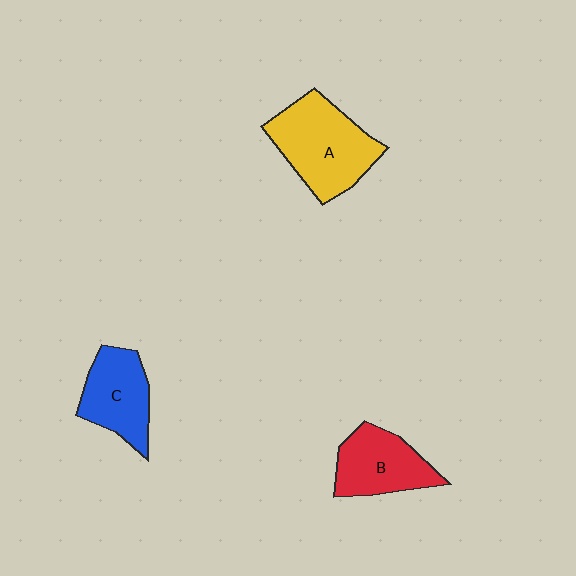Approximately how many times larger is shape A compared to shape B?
Approximately 1.4 times.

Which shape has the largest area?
Shape A (yellow).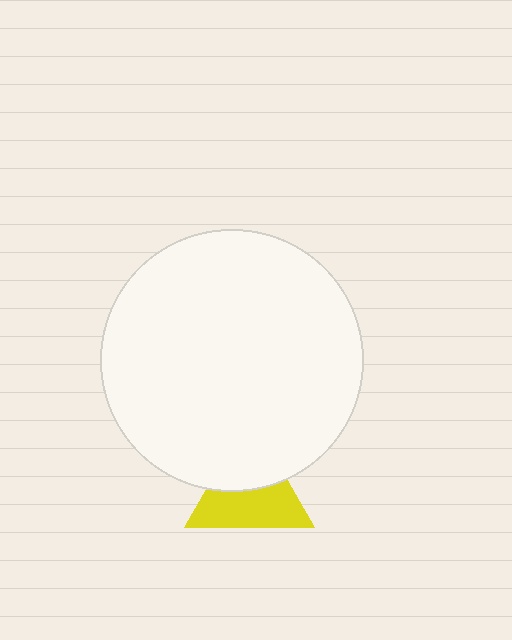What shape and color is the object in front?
The object in front is a white circle.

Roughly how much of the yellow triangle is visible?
About half of it is visible (roughly 57%).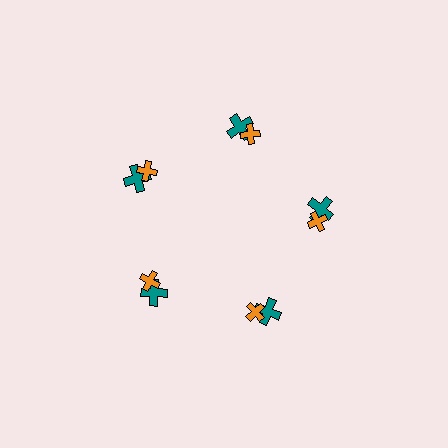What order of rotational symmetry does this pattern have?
This pattern has 5-fold rotational symmetry.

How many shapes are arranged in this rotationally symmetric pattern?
There are 10 shapes, arranged in 5 groups of 2.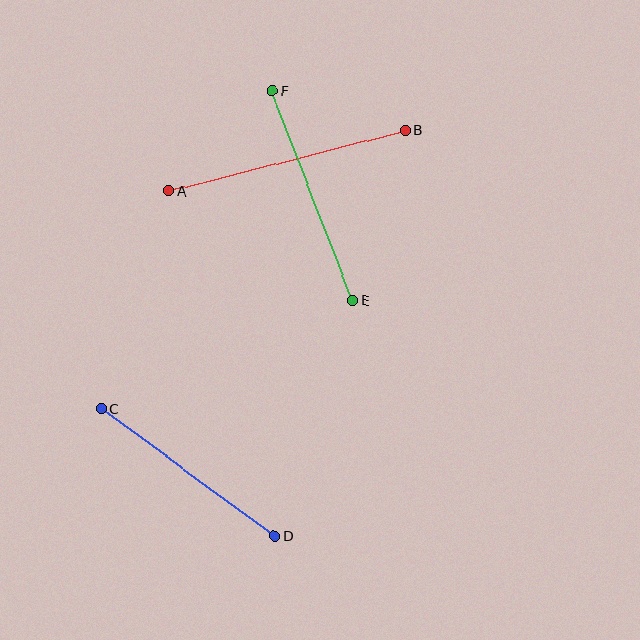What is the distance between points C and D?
The distance is approximately 215 pixels.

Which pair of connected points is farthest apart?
Points A and B are farthest apart.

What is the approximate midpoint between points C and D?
The midpoint is at approximately (188, 472) pixels.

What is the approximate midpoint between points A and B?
The midpoint is at approximately (287, 161) pixels.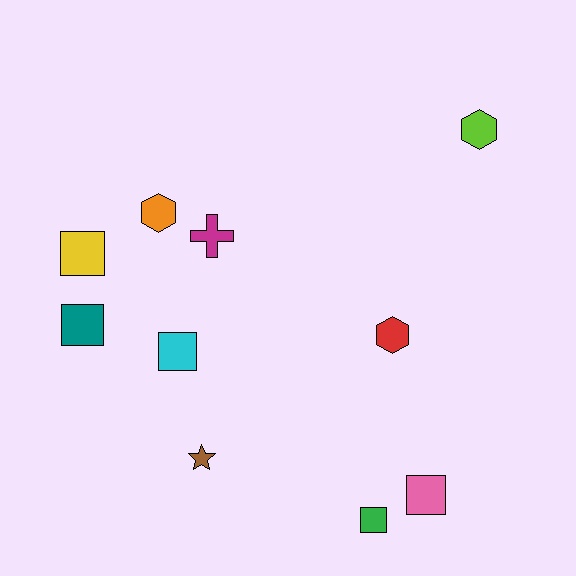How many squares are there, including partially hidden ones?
There are 5 squares.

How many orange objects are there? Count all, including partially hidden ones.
There is 1 orange object.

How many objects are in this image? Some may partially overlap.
There are 10 objects.